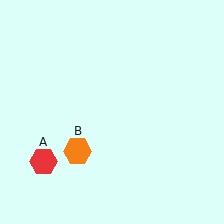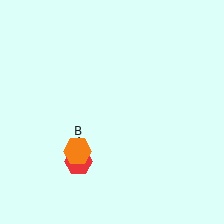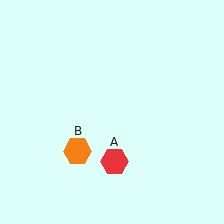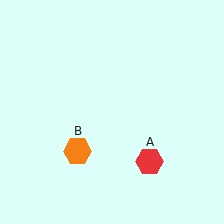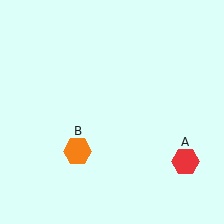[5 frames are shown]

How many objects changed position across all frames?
1 object changed position: red hexagon (object A).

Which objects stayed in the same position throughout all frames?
Orange hexagon (object B) remained stationary.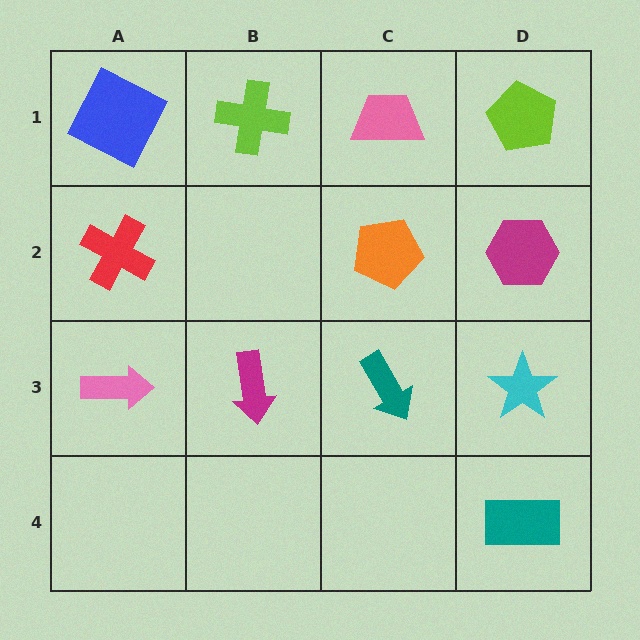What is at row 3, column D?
A cyan star.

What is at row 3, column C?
A teal arrow.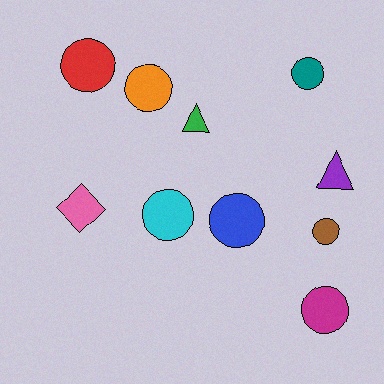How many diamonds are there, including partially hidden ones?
There is 1 diamond.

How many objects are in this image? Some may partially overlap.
There are 10 objects.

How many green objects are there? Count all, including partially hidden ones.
There is 1 green object.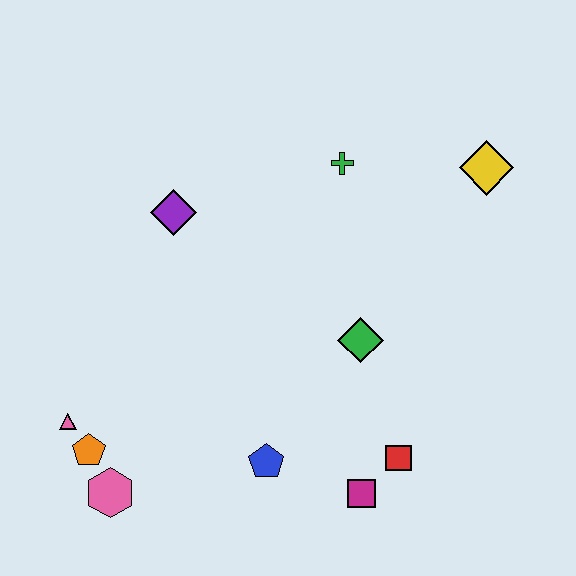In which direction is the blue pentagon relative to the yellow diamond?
The blue pentagon is below the yellow diamond.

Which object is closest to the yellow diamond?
The green cross is closest to the yellow diamond.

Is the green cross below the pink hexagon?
No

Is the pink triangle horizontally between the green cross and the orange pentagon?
No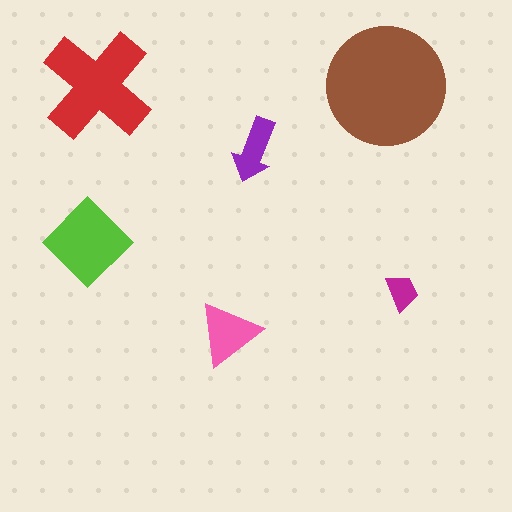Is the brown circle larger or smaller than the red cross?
Larger.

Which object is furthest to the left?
The lime diamond is leftmost.